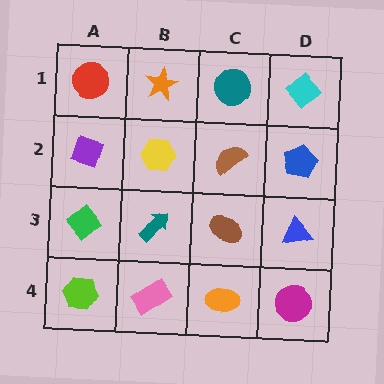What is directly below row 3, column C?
An orange ellipse.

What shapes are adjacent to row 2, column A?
A red circle (row 1, column A), a green diamond (row 3, column A), a yellow hexagon (row 2, column B).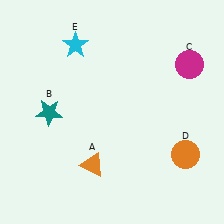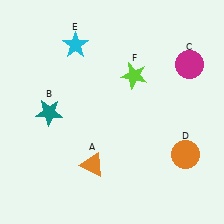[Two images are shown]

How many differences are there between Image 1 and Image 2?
There is 1 difference between the two images.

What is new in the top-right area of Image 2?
A lime star (F) was added in the top-right area of Image 2.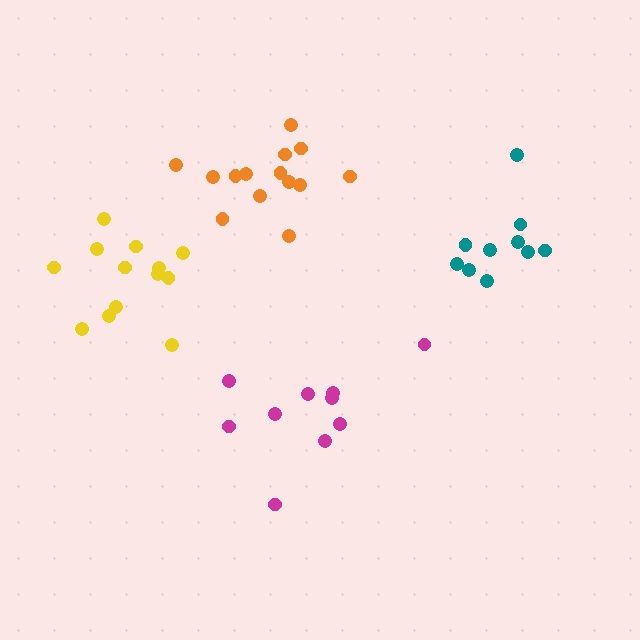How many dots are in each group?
Group 1: 13 dots, Group 2: 10 dots, Group 3: 14 dots, Group 4: 10 dots (47 total).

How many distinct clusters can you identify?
There are 4 distinct clusters.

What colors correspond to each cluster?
The clusters are colored: yellow, teal, orange, magenta.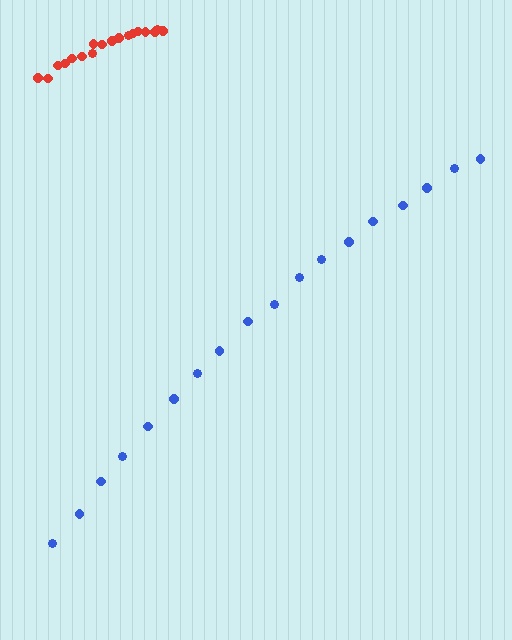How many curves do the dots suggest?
There are 2 distinct paths.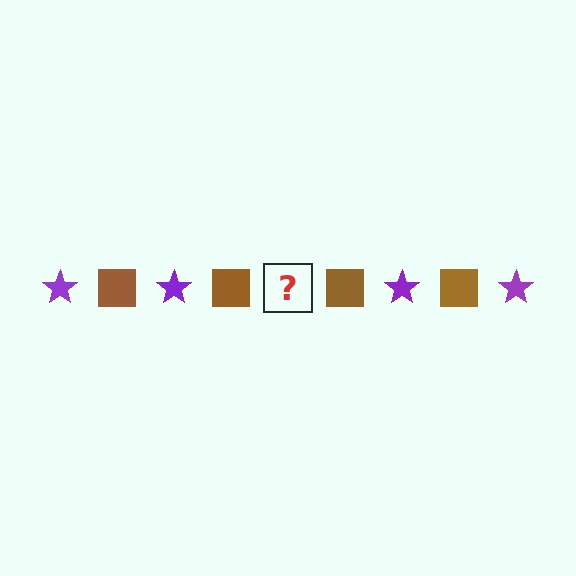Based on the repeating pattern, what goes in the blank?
The blank should be a purple star.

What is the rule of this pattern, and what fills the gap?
The rule is that the pattern alternates between purple star and brown square. The gap should be filled with a purple star.